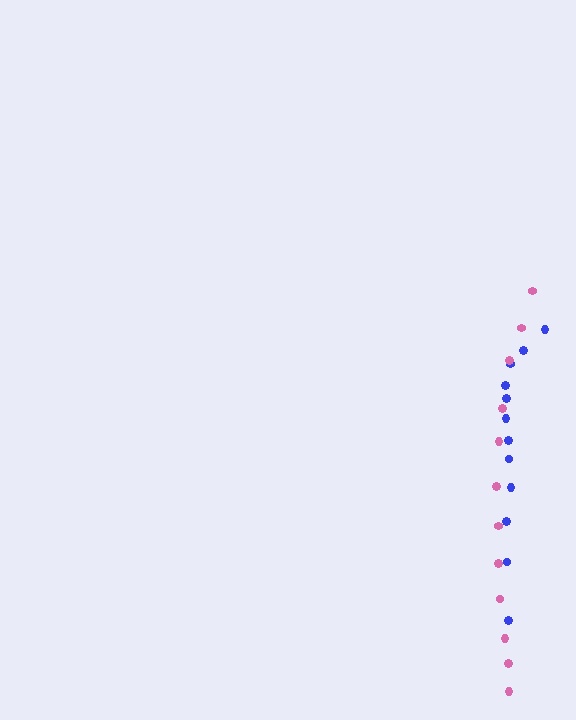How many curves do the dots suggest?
There are 2 distinct paths.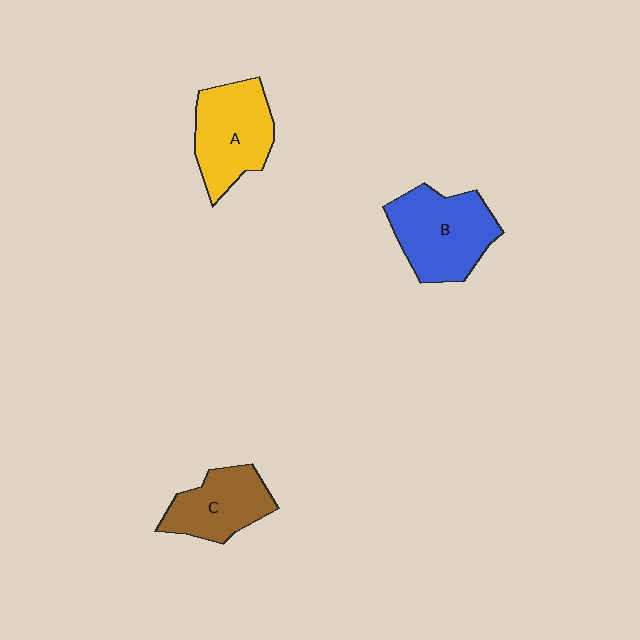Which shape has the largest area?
Shape B (blue).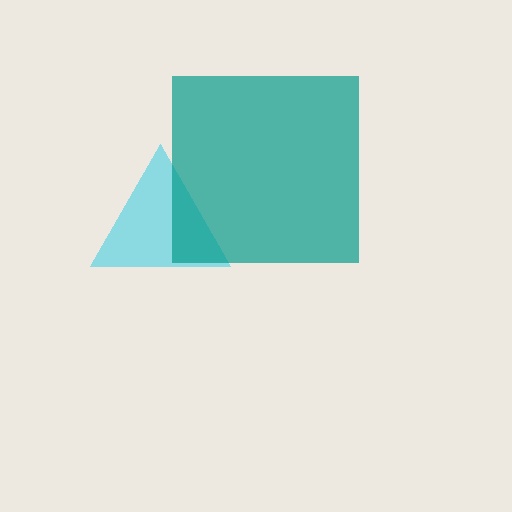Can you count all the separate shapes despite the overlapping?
Yes, there are 2 separate shapes.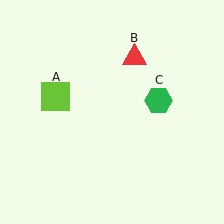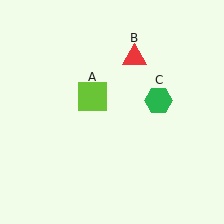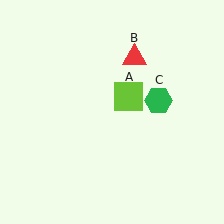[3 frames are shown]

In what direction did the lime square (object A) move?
The lime square (object A) moved right.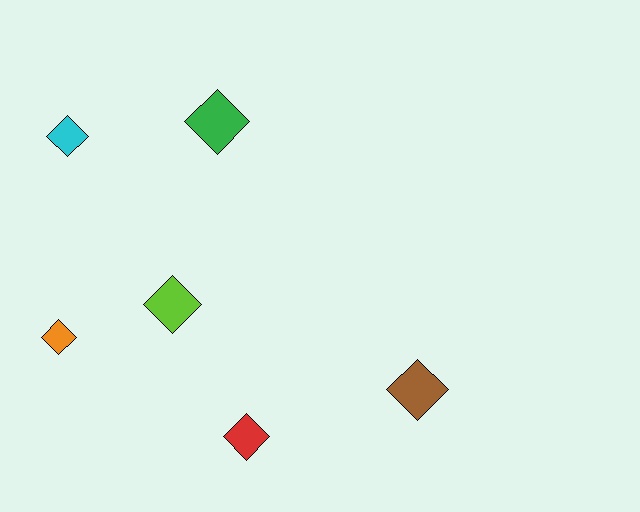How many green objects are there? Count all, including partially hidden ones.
There is 1 green object.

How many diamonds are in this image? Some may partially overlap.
There are 6 diamonds.